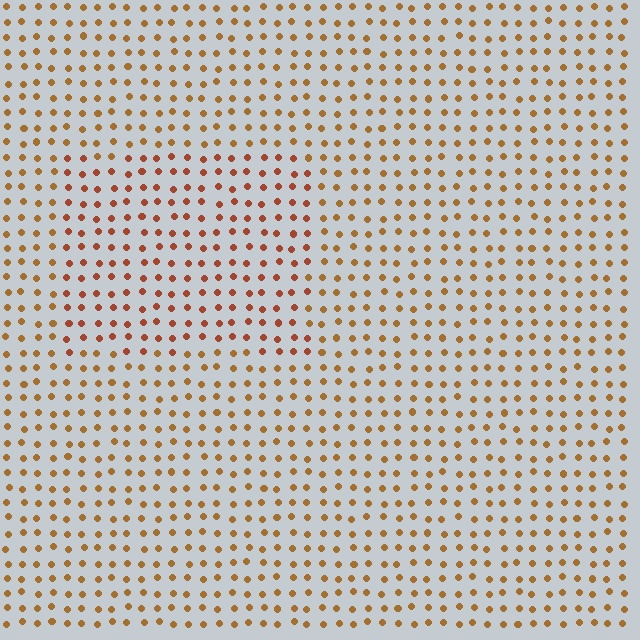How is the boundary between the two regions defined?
The boundary is defined purely by a slight shift in hue (about 22 degrees). Spacing, size, and orientation are identical on both sides.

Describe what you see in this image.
The image is filled with small brown elements in a uniform arrangement. A rectangle-shaped region is visible where the elements are tinted to a slightly different hue, forming a subtle color boundary.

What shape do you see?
I see a rectangle.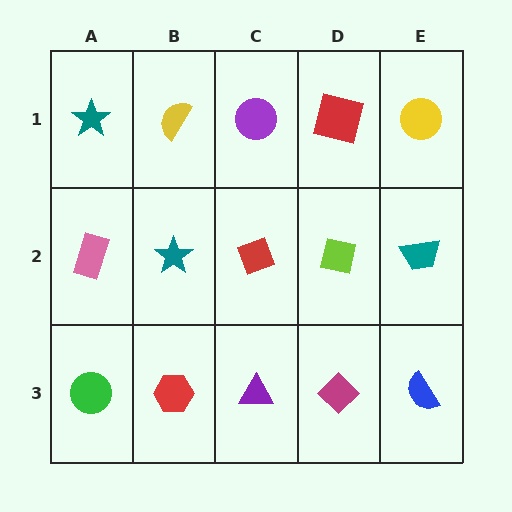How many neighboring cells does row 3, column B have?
3.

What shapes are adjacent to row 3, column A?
A pink rectangle (row 2, column A), a red hexagon (row 3, column B).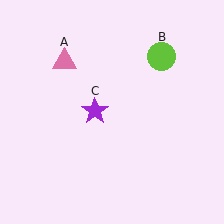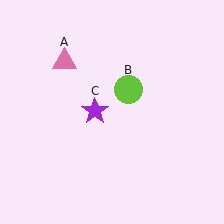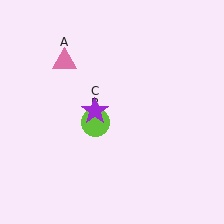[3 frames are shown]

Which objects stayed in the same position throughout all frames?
Pink triangle (object A) and purple star (object C) remained stationary.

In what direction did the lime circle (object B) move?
The lime circle (object B) moved down and to the left.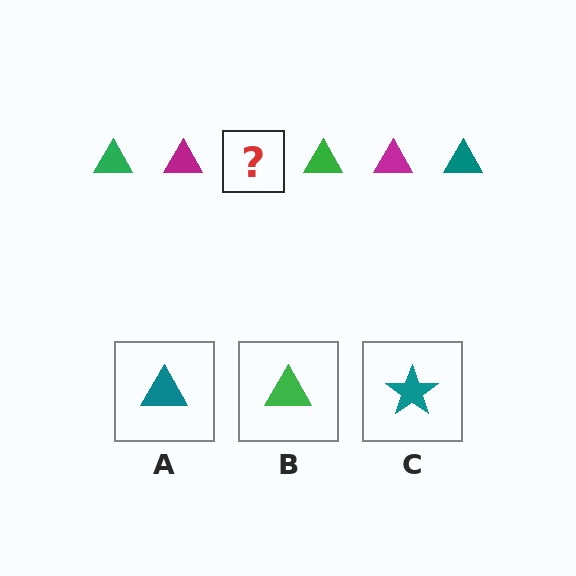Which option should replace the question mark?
Option A.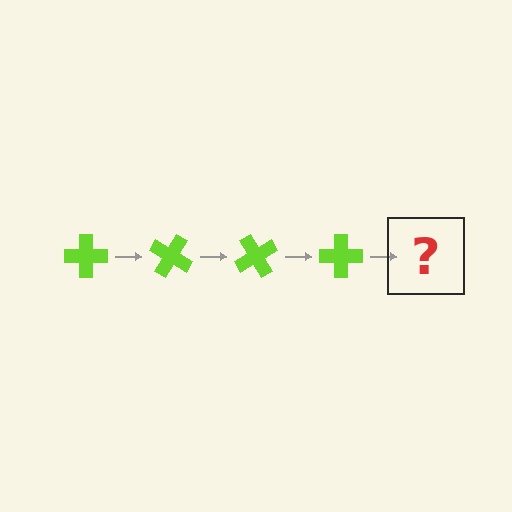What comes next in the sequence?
The next element should be a lime cross rotated 120 degrees.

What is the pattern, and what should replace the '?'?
The pattern is that the cross rotates 30 degrees each step. The '?' should be a lime cross rotated 120 degrees.